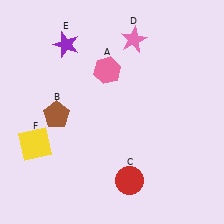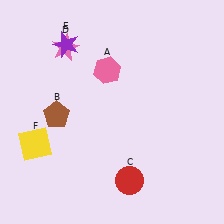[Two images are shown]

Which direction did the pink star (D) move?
The pink star (D) moved left.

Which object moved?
The pink star (D) moved left.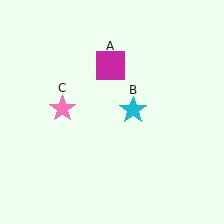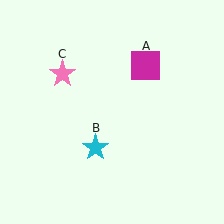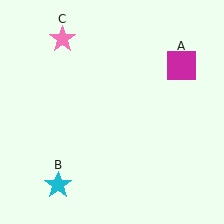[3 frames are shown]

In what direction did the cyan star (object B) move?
The cyan star (object B) moved down and to the left.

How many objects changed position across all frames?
3 objects changed position: magenta square (object A), cyan star (object B), pink star (object C).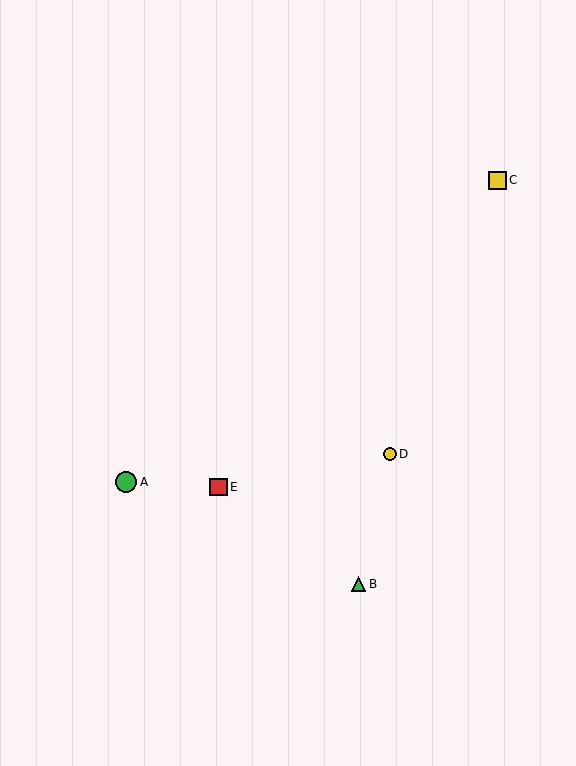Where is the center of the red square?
The center of the red square is at (219, 487).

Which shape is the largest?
The green circle (labeled A) is the largest.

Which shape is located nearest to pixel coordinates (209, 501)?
The red square (labeled E) at (219, 487) is nearest to that location.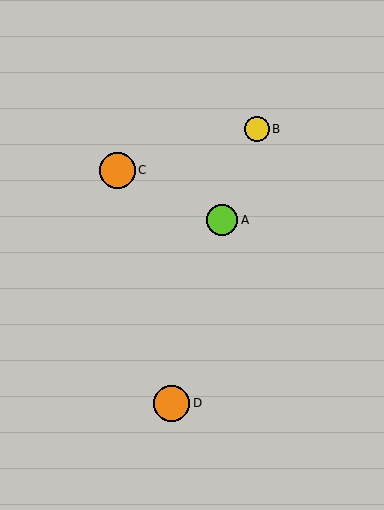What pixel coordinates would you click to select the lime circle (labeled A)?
Click at (222, 220) to select the lime circle A.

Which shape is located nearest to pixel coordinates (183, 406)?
The orange circle (labeled D) at (172, 403) is nearest to that location.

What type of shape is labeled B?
Shape B is a yellow circle.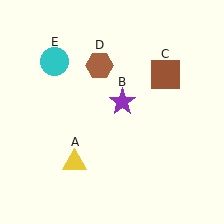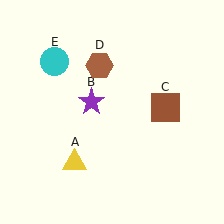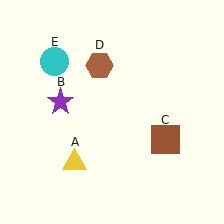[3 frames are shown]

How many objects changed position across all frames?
2 objects changed position: purple star (object B), brown square (object C).